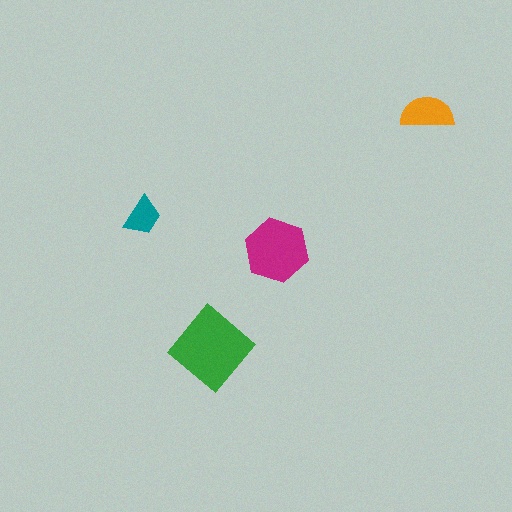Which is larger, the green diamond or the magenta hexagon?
The green diamond.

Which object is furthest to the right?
The orange semicircle is rightmost.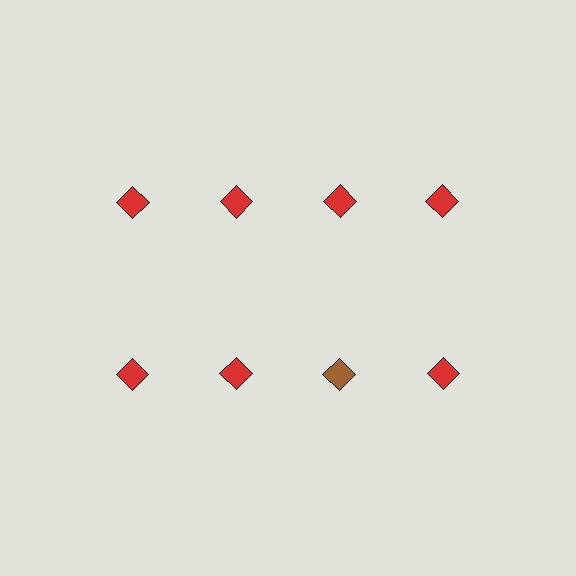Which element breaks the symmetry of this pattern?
The brown diamond in the second row, center column breaks the symmetry. All other shapes are red diamonds.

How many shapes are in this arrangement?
There are 8 shapes arranged in a grid pattern.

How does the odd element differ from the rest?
It has a different color: brown instead of red.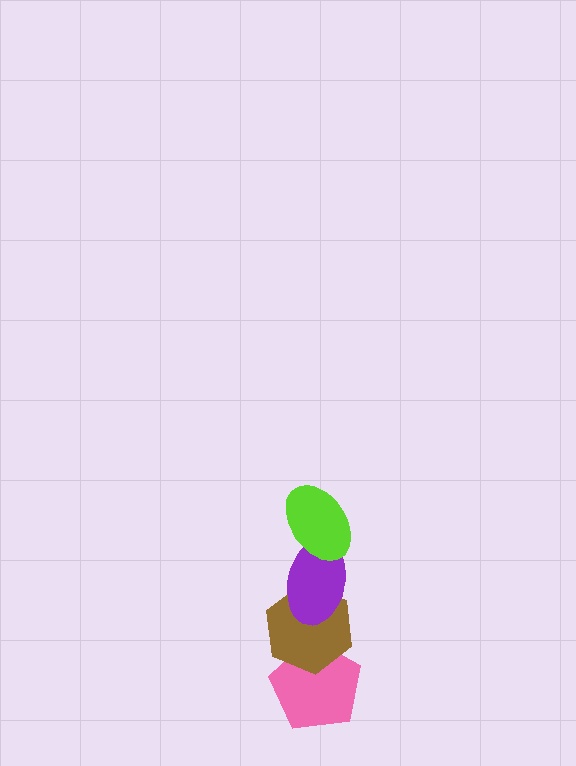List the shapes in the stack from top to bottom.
From top to bottom: the lime ellipse, the purple ellipse, the brown hexagon, the pink pentagon.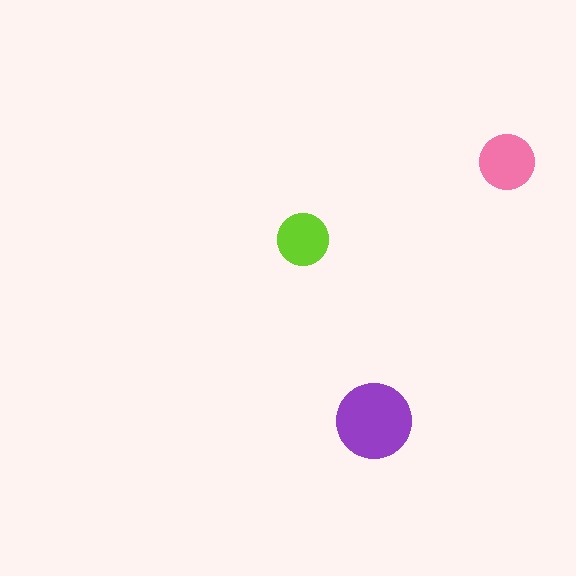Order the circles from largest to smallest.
the purple one, the pink one, the lime one.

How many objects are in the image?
There are 3 objects in the image.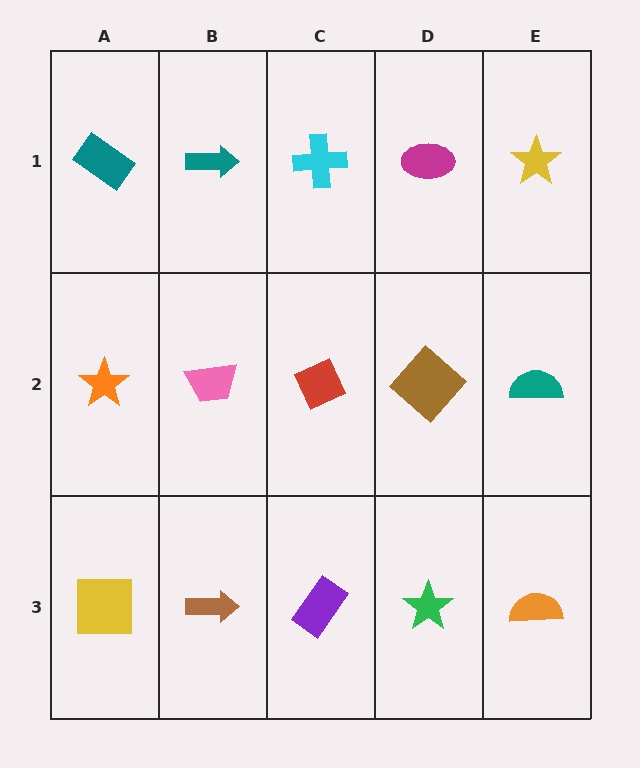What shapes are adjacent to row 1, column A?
An orange star (row 2, column A), a teal arrow (row 1, column B).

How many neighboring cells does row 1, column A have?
2.